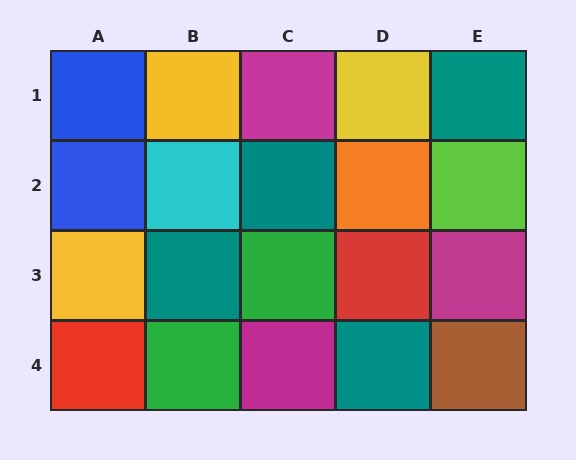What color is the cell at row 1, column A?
Blue.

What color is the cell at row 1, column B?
Yellow.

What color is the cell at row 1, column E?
Teal.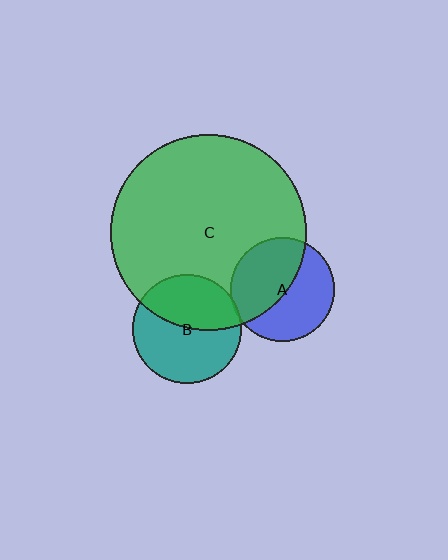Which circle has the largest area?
Circle C (green).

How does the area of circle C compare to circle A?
Approximately 3.6 times.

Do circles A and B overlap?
Yes.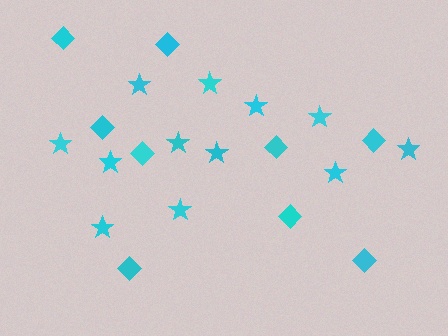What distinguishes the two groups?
There are 2 groups: one group of stars (12) and one group of diamonds (9).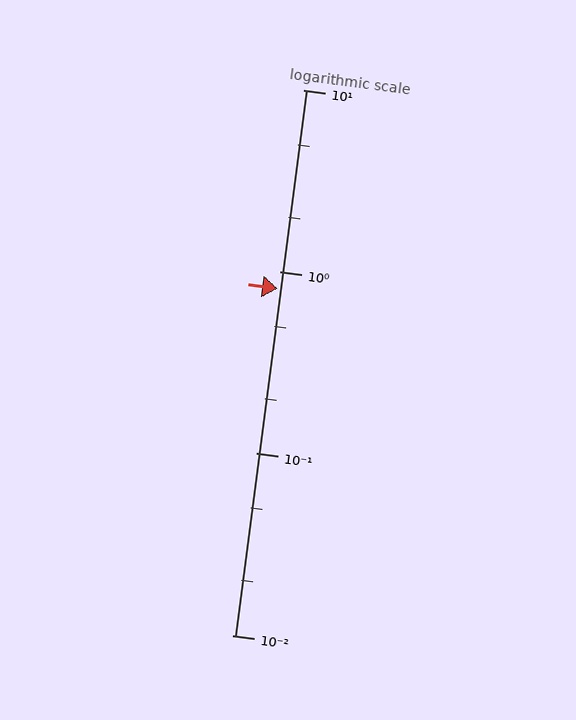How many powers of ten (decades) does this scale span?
The scale spans 3 decades, from 0.01 to 10.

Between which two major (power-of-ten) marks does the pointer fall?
The pointer is between 0.1 and 1.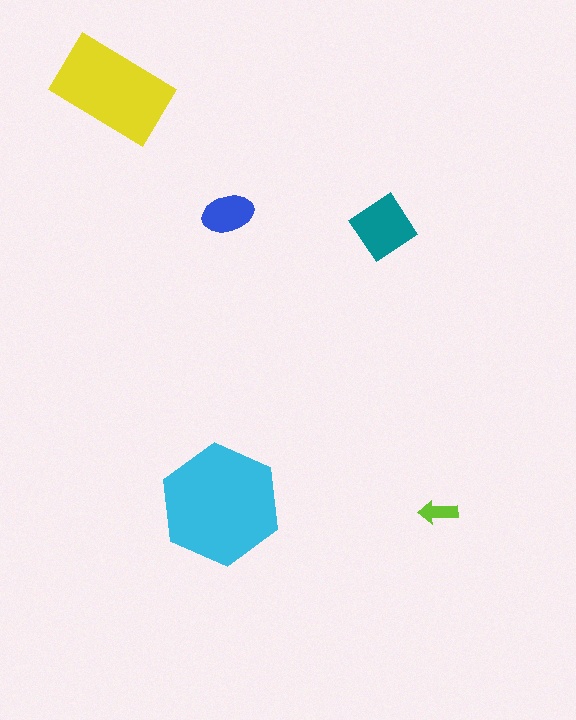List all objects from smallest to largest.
The lime arrow, the blue ellipse, the teal diamond, the yellow rectangle, the cyan hexagon.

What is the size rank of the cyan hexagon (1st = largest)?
1st.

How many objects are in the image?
There are 5 objects in the image.